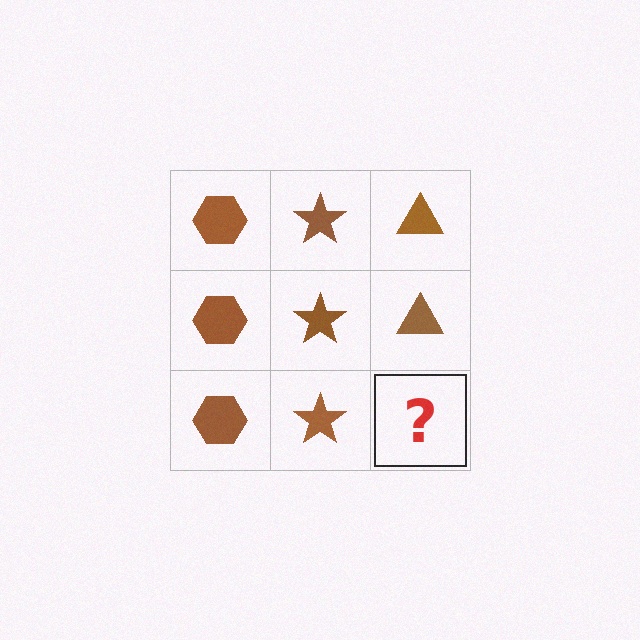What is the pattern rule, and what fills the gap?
The rule is that each column has a consistent shape. The gap should be filled with a brown triangle.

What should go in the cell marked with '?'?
The missing cell should contain a brown triangle.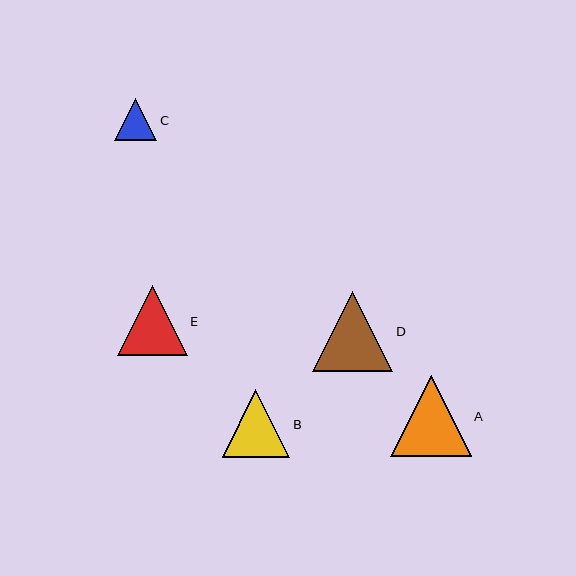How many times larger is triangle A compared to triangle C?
Triangle A is approximately 1.9 times the size of triangle C.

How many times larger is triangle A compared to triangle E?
Triangle A is approximately 1.1 times the size of triangle E.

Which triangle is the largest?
Triangle A is the largest with a size of approximately 81 pixels.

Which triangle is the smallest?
Triangle C is the smallest with a size of approximately 42 pixels.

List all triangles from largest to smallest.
From largest to smallest: A, D, E, B, C.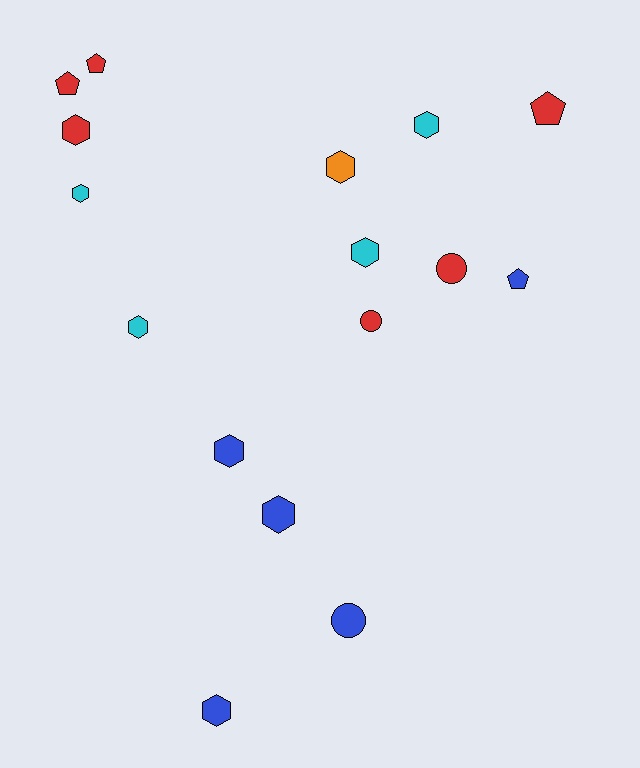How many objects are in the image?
There are 16 objects.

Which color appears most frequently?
Red, with 6 objects.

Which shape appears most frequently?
Hexagon, with 9 objects.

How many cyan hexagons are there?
There are 4 cyan hexagons.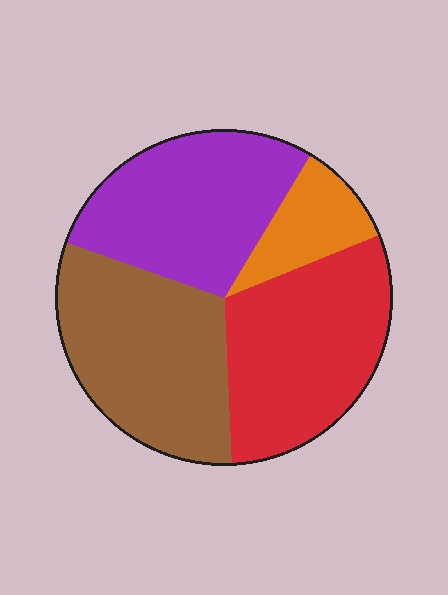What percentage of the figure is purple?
Purple covers around 30% of the figure.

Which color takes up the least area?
Orange, at roughly 10%.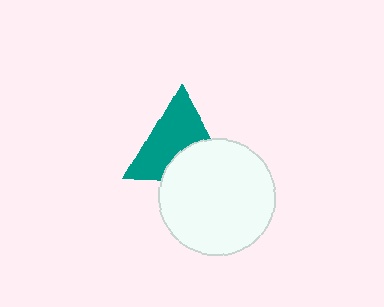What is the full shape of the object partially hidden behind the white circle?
The partially hidden object is a teal triangle.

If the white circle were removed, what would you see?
You would see the complete teal triangle.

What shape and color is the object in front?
The object in front is a white circle.